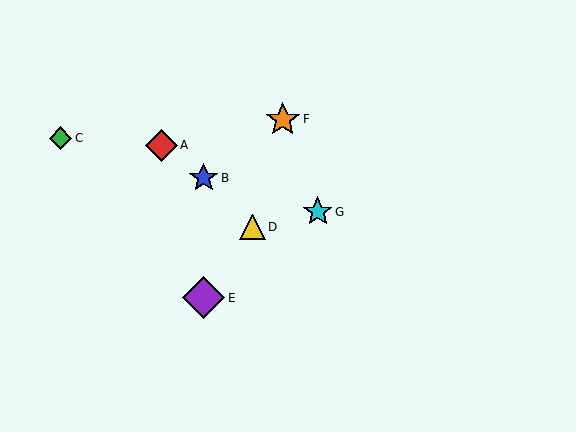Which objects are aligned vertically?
Objects B, E are aligned vertically.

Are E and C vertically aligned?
No, E is at x≈204 and C is at x≈61.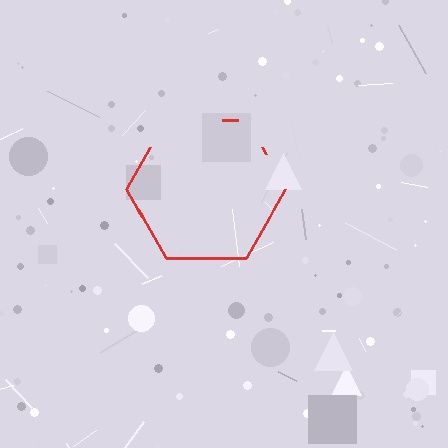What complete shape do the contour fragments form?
The contour fragments form a hexagon.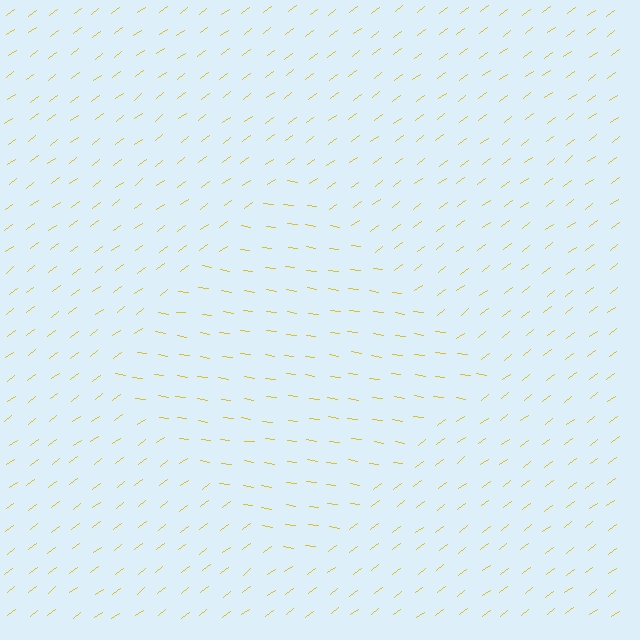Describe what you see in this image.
The image is filled with small yellow line segments. A diamond region in the image has lines oriented differently from the surrounding lines, creating a visible texture boundary.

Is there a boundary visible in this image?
Yes, there is a texture boundary formed by a change in line orientation.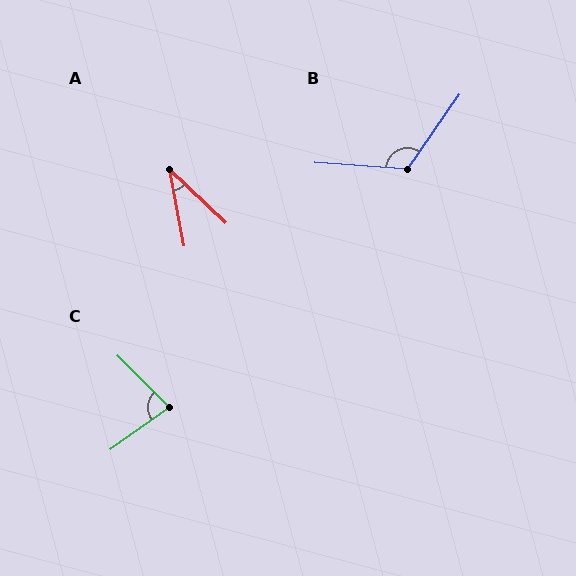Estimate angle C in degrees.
Approximately 80 degrees.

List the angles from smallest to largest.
A (36°), C (80°), B (120°).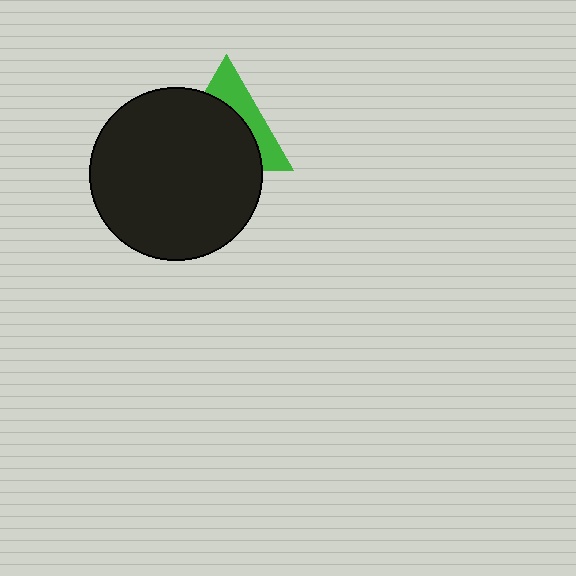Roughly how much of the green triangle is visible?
A small part of it is visible (roughly 35%).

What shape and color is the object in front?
The object in front is a black circle.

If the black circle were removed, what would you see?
You would see the complete green triangle.